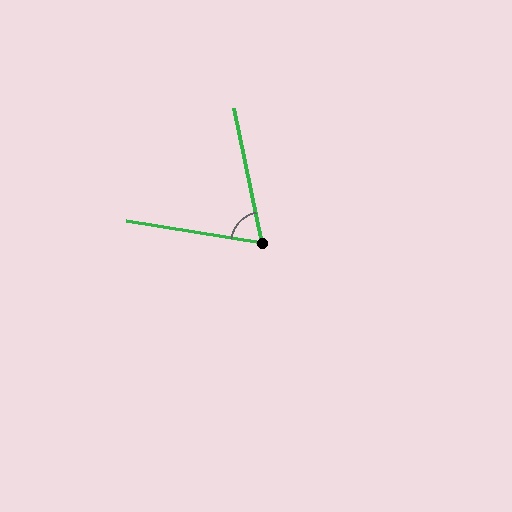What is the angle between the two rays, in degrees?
Approximately 69 degrees.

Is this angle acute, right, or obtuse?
It is acute.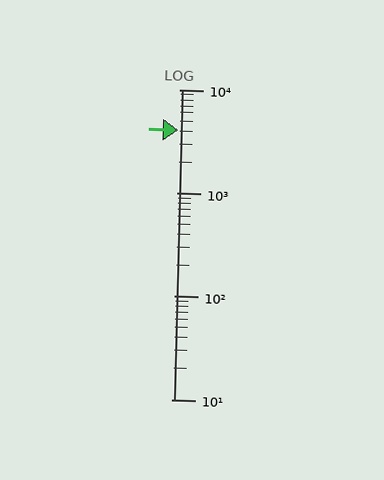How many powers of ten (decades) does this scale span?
The scale spans 3 decades, from 10 to 10000.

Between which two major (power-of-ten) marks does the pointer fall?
The pointer is between 1000 and 10000.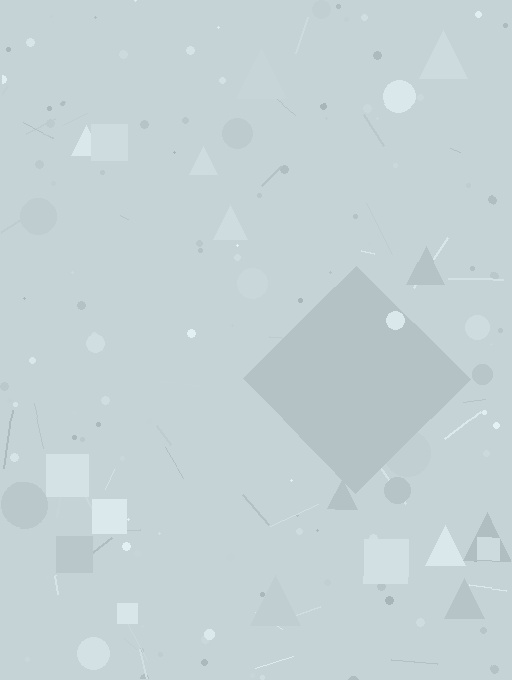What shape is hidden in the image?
A diamond is hidden in the image.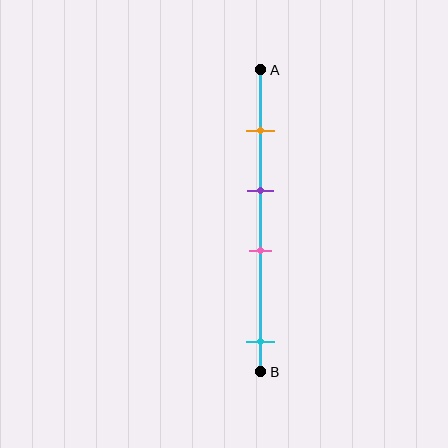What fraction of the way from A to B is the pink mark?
The pink mark is approximately 60% (0.6) of the way from A to B.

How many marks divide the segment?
There are 4 marks dividing the segment.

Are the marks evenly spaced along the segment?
No, the marks are not evenly spaced.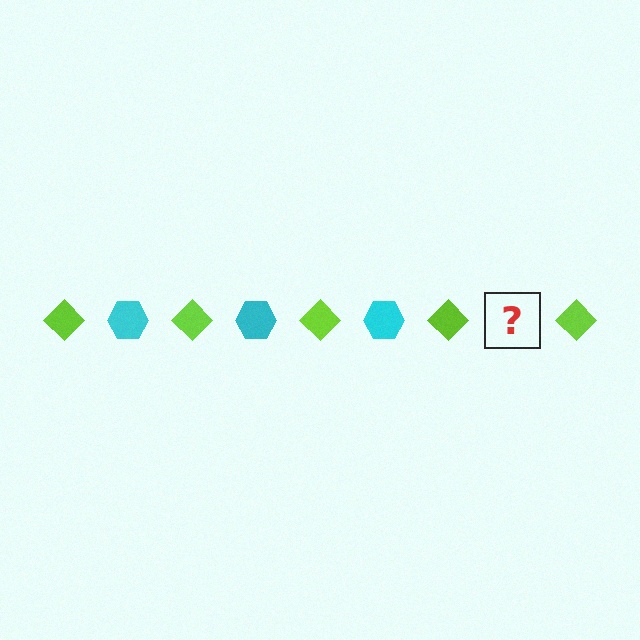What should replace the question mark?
The question mark should be replaced with a cyan hexagon.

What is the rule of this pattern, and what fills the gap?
The rule is that the pattern alternates between lime diamond and cyan hexagon. The gap should be filled with a cyan hexagon.